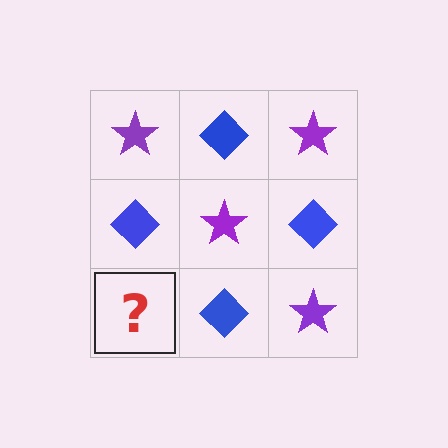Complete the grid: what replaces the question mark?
The question mark should be replaced with a purple star.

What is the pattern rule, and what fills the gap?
The rule is that it alternates purple star and blue diamond in a checkerboard pattern. The gap should be filled with a purple star.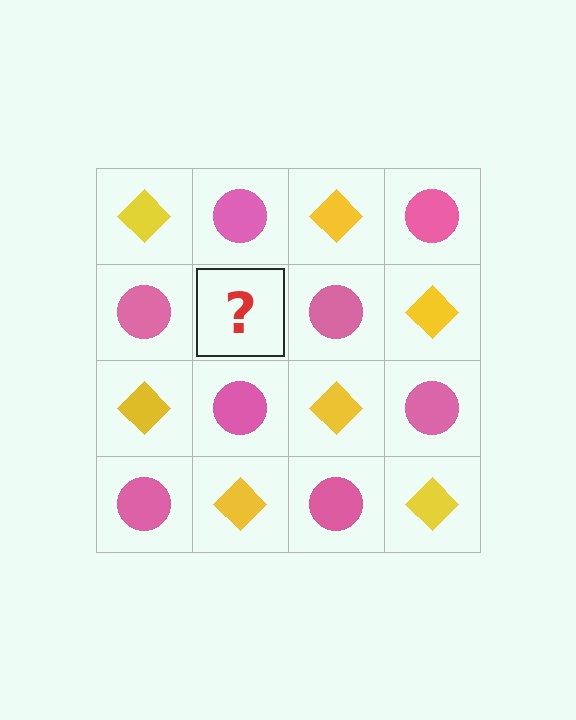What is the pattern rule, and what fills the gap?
The rule is that it alternates yellow diamond and pink circle in a checkerboard pattern. The gap should be filled with a yellow diamond.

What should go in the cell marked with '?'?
The missing cell should contain a yellow diamond.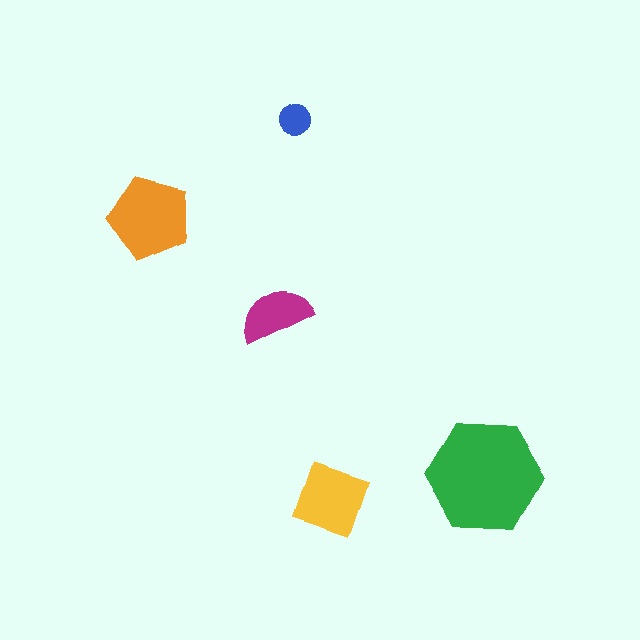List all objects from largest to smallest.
The green hexagon, the orange pentagon, the yellow diamond, the magenta semicircle, the blue circle.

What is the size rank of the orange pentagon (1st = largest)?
2nd.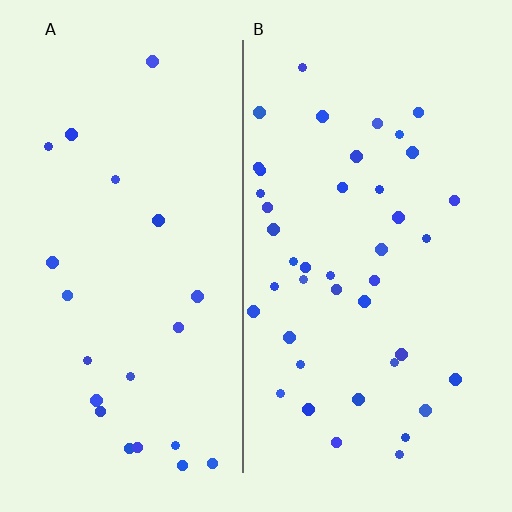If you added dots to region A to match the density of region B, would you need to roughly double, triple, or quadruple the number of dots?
Approximately double.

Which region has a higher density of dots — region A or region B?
B (the right).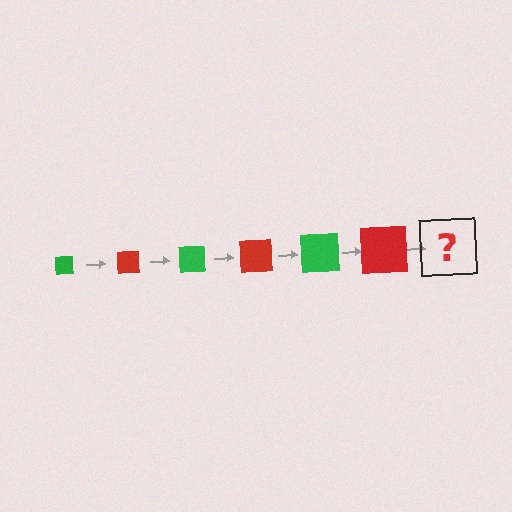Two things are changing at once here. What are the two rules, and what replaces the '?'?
The two rules are that the square grows larger each step and the color cycles through green and red. The '?' should be a green square, larger than the previous one.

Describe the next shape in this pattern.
It should be a green square, larger than the previous one.